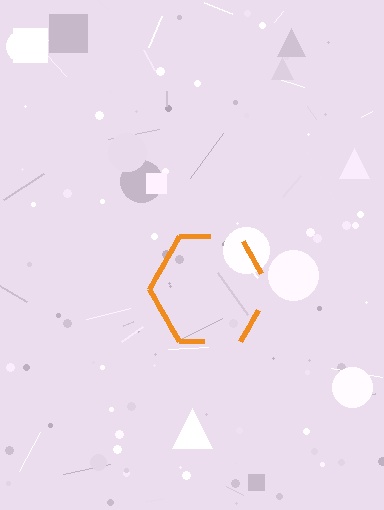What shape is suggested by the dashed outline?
The dashed outline suggests a hexagon.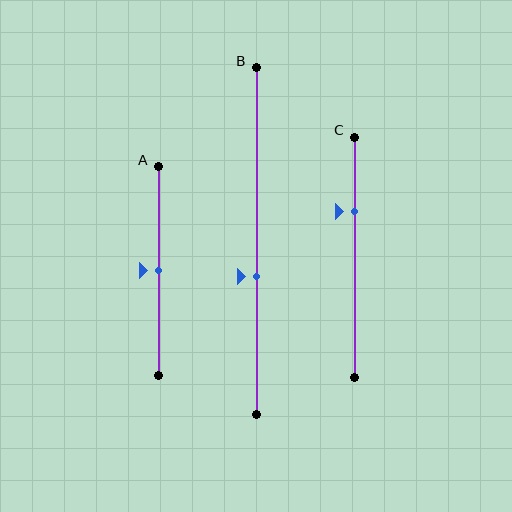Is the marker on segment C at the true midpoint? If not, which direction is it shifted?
No, the marker on segment C is shifted upward by about 19% of the segment length.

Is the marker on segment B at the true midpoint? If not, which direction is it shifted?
No, the marker on segment B is shifted downward by about 10% of the segment length.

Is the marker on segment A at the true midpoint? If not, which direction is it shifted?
Yes, the marker on segment A is at the true midpoint.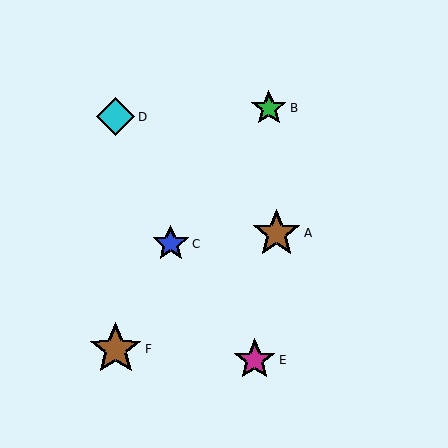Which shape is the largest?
The brown star (labeled F) is the largest.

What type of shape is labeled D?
Shape D is a cyan diamond.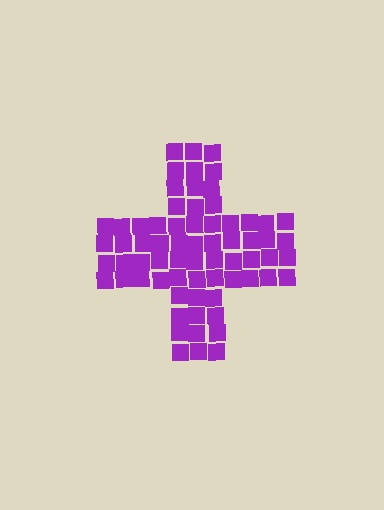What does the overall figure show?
The overall figure shows a cross.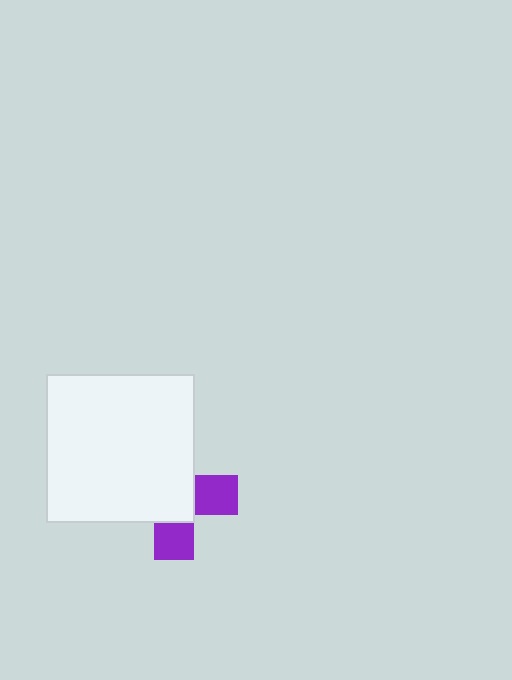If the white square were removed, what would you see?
You would see the complete purple cross.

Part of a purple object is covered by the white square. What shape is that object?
It is a cross.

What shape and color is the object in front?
The object in front is a white square.